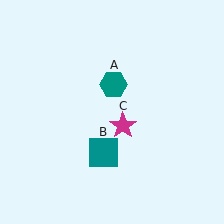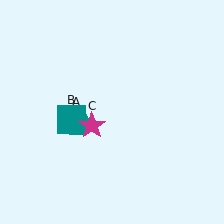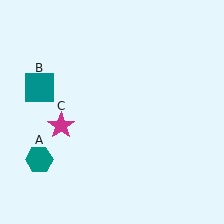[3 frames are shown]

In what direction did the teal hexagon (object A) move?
The teal hexagon (object A) moved down and to the left.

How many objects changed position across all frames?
3 objects changed position: teal hexagon (object A), teal square (object B), magenta star (object C).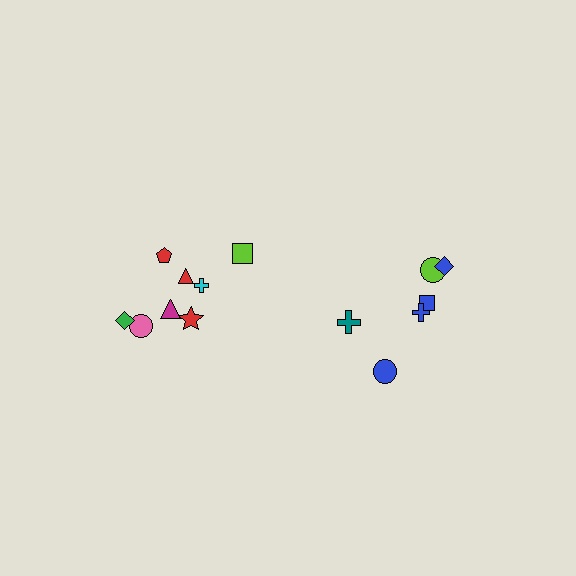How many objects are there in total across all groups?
There are 14 objects.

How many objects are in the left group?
There are 8 objects.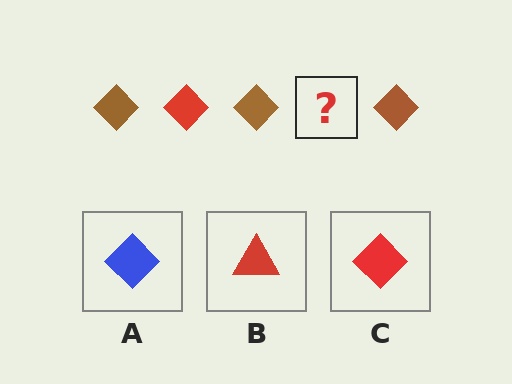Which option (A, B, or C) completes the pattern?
C.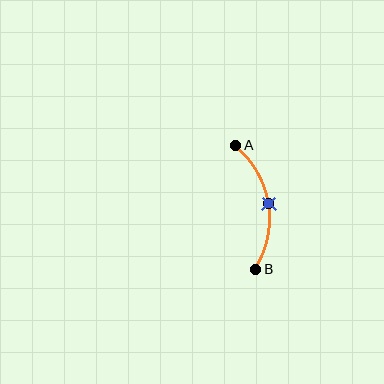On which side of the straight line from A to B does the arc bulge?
The arc bulges to the right of the straight line connecting A and B.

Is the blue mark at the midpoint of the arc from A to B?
Yes. The blue mark lies on the arc at equal arc-length from both A and B — it is the arc midpoint.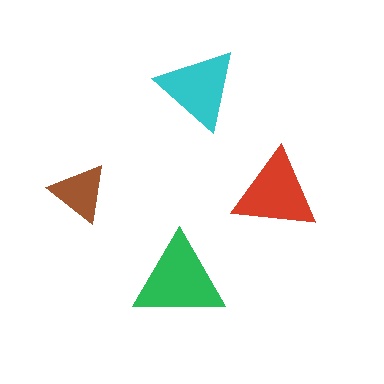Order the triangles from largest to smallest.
the green one, the red one, the cyan one, the brown one.